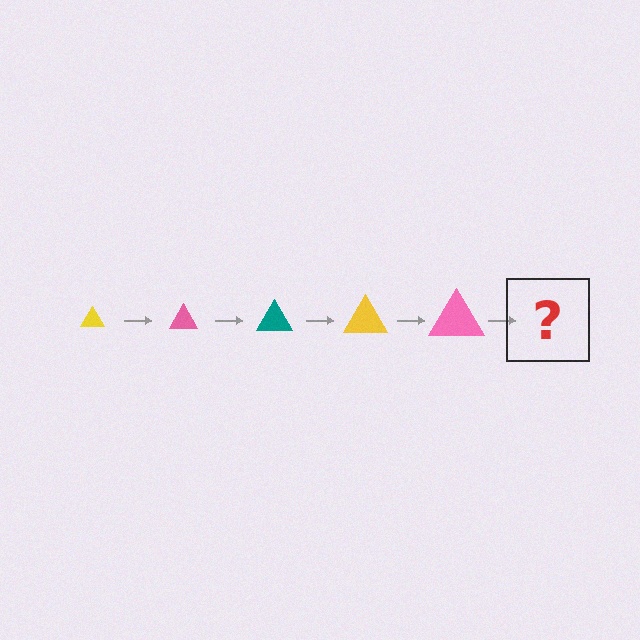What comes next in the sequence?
The next element should be a teal triangle, larger than the previous one.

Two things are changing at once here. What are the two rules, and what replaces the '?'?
The two rules are that the triangle grows larger each step and the color cycles through yellow, pink, and teal. The '?' should be a teal triangle, larger than the previous one.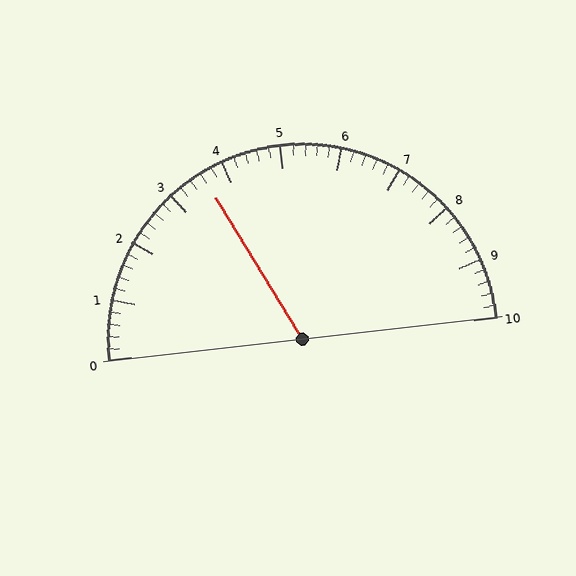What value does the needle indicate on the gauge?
The needle indicates approximately 3.6.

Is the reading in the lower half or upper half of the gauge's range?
The reading is in the lower half of the range (0 to 10).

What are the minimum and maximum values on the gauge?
The gauge ranges from 0 to 10.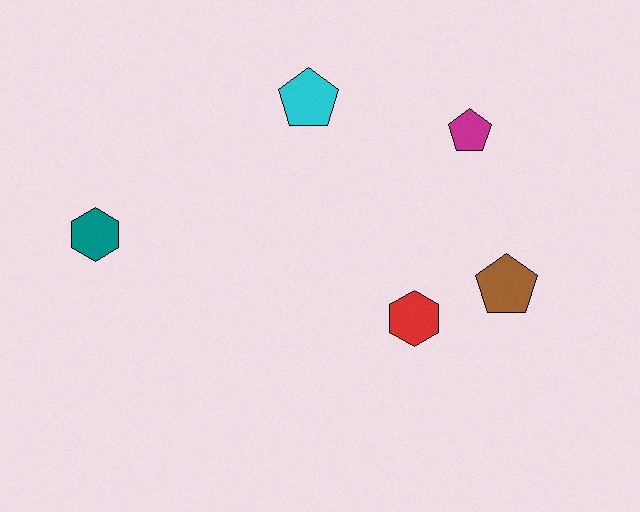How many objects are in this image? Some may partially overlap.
There are 5 objects.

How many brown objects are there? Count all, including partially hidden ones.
There is 1 brown object.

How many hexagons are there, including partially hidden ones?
There are 2 hexagons.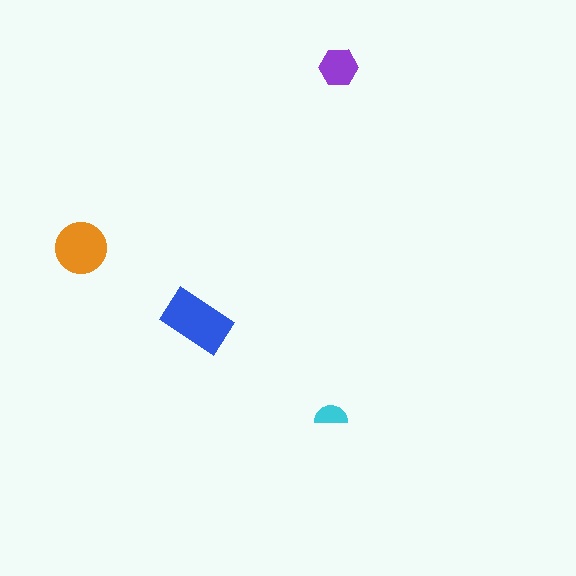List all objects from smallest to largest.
The cyan semicircle, the purple hexagon, the orange circle, the blue rectangle.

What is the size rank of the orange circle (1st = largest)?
2nd.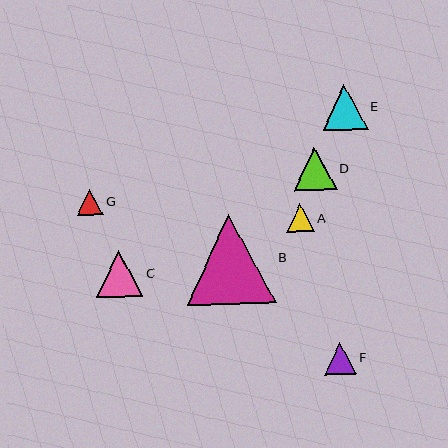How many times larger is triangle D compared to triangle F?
Triangle D is approximately 1.3 times the size of triangle F.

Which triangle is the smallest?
Triangle G is the smallest with a size of approximately 27 pixels.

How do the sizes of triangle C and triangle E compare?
Triangle C and triangle E are approximately the same size.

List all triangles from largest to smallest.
From largest to smallest: B, C, E, D, F, A, G.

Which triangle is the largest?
Triangle B is the largest with a size of approximately 90 pixels.